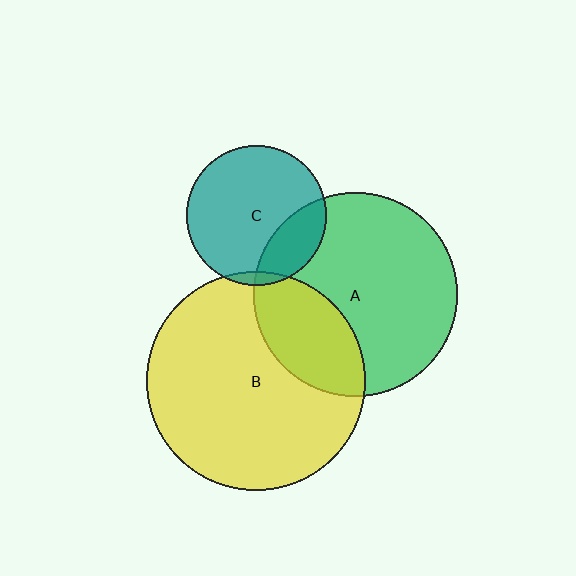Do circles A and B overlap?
Yes.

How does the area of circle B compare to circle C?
Approximately 2.4 times.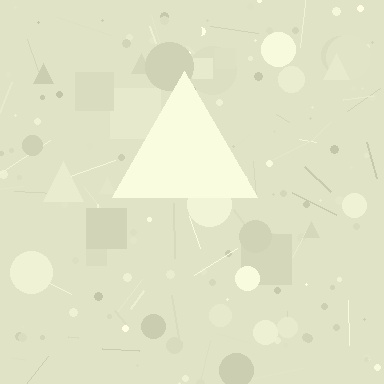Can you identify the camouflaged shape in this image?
The camouflaged shape is a triangle.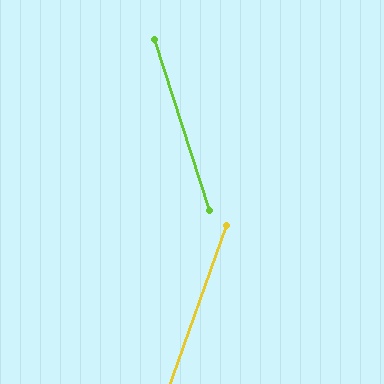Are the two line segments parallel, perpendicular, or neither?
Neither parallel nor perpendicular — they differ by about 37°.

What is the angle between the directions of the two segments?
Approximately 37 degrees.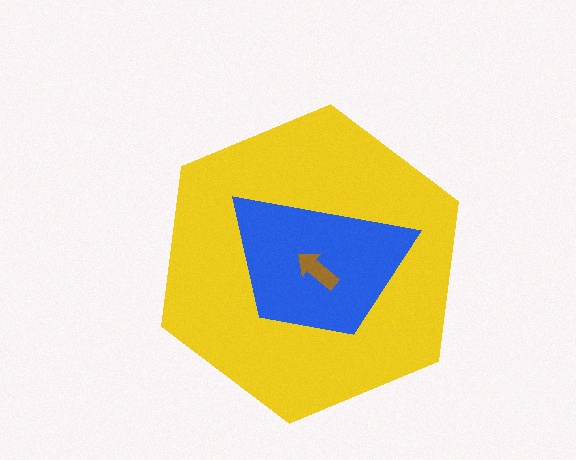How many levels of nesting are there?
3.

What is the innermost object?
The brown arrow.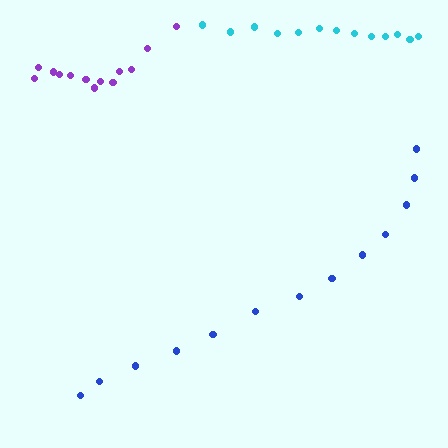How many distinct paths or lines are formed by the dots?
There are 3 distinct paths.